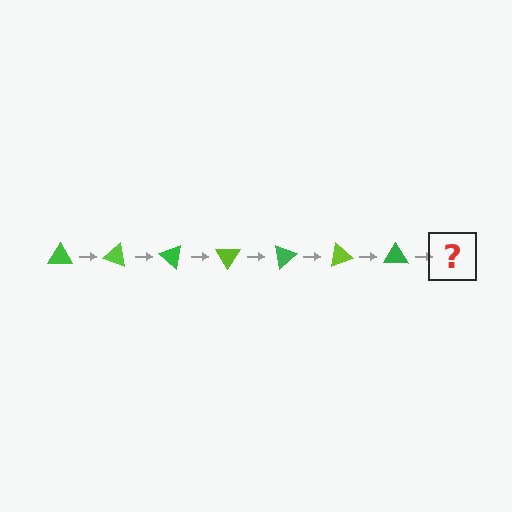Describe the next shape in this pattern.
It should be a lime triangle, rotated 140 degrees from the start.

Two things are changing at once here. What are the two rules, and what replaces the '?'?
The two rules are that it rotates 20 degrees each step and the color cycles through green and lime. The '?' should be a lime triangle, rotated 140 degrees from the start.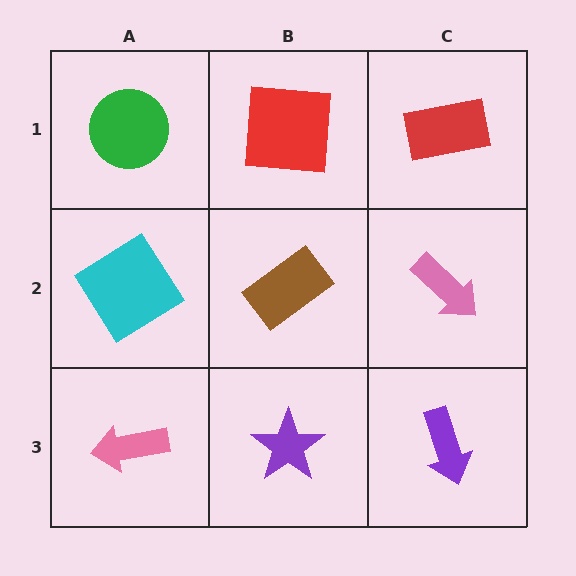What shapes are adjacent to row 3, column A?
A cyan diamond (row 2, column A), a purple star (row 3, column B).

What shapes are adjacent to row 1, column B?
A brown rectangle (row 2, column B), a green circle (row 1, column A), a red rectangle (row 1, column C).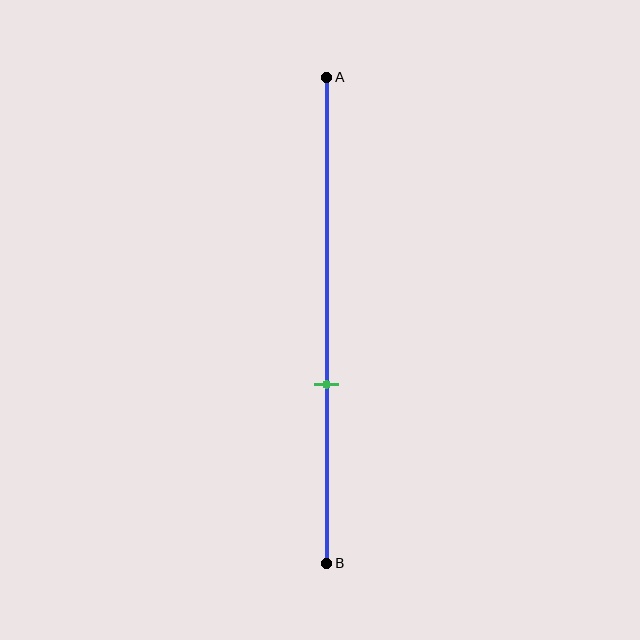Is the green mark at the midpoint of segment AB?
No, the mark is at about 65% from A, not at the 50% midpoint.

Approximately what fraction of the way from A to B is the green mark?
The green mark is approximately 65% of the way from A to B.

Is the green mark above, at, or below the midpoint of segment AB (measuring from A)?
The green mark is below the midpoint of segment AB.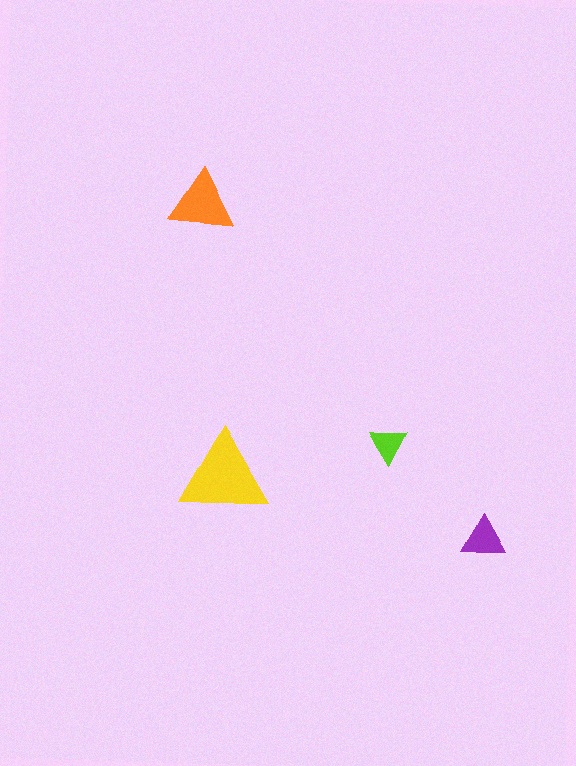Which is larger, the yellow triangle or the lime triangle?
The yellow one.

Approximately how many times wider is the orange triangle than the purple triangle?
About 1.5 times wider.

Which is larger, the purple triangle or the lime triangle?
The purple one.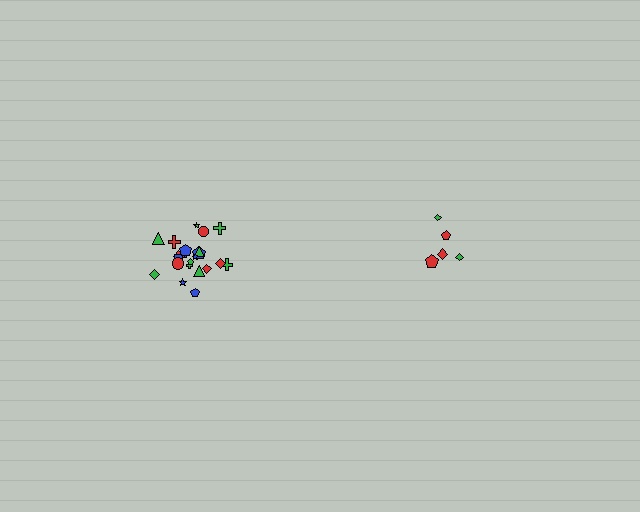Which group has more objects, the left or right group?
The left group.